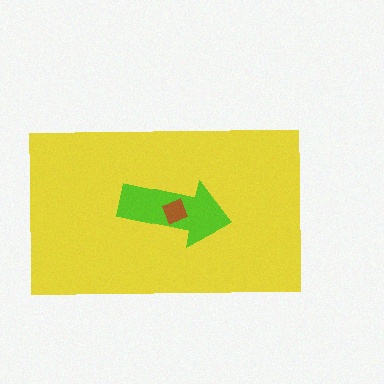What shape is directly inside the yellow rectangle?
The lime arrow.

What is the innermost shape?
The brown diamond.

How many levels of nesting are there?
3.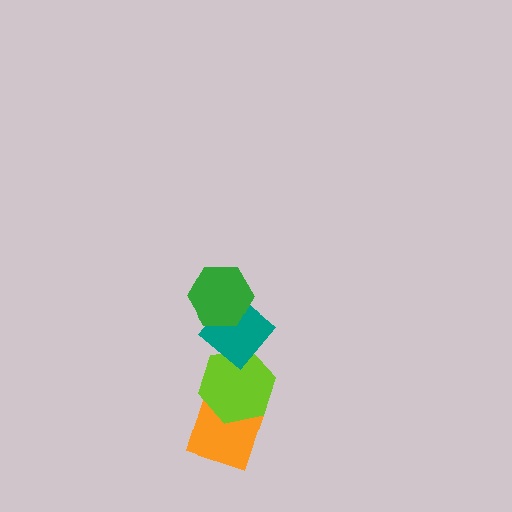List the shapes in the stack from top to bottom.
From top to bottom: the green hexagon, the teal diamond, the lime hexagon, the orange diamond.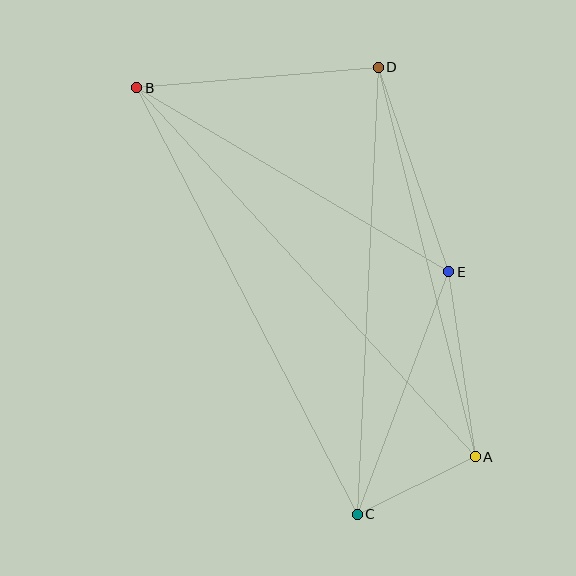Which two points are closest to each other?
Points A and C are closest to each other.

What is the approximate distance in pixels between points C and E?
The distance between C and E is approximately 259 pixels.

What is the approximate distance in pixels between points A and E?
The distance between A and E is approximately 187 pixels.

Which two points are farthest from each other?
Points A and B are farthest from each other.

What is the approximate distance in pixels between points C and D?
The distance between C and D is approximately 448 pixels.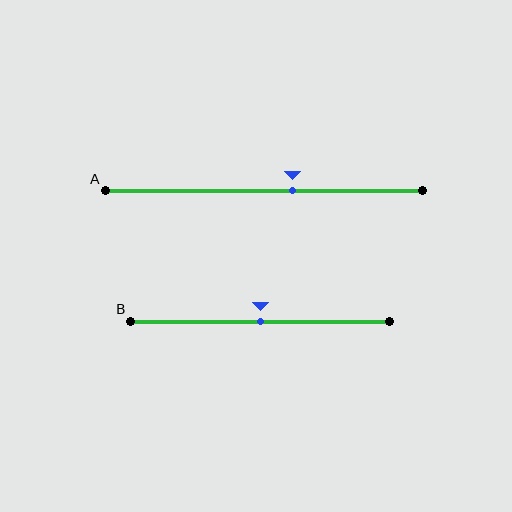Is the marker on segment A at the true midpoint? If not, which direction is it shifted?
No, the marker on segment A is shifted to the right by about 9% of the segment length.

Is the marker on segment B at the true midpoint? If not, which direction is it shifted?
Yes, the marker on segment B is at the true midpoint.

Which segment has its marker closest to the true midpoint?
Segment B has its marker closest to the true midpoint.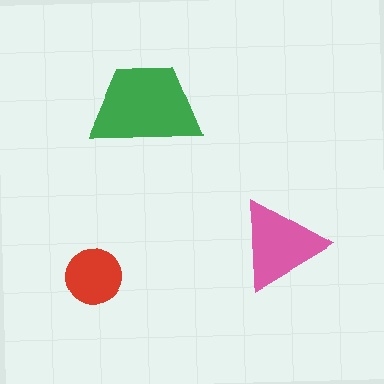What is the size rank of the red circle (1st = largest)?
3rd.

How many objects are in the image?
There are 3 objects in the image.